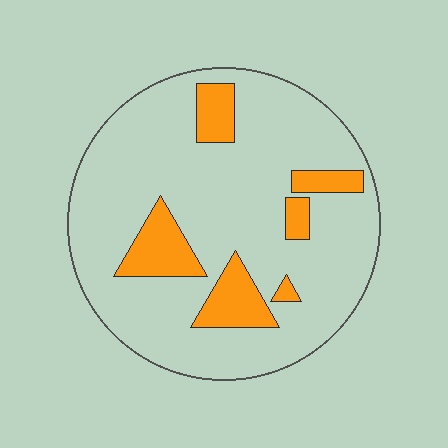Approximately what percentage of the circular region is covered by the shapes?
Approximately 15%.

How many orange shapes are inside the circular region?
6.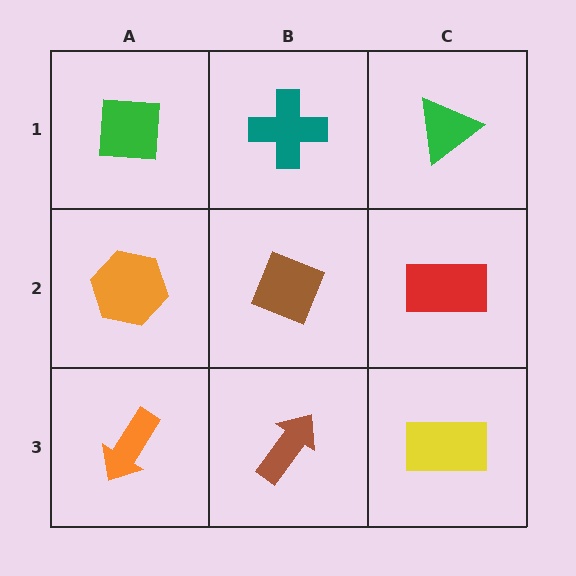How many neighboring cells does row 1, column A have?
2.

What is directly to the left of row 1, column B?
A green square.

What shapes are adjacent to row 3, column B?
A brown diamond (row 2, column B), an orange arrow (row 3, column A), a yellow rectangle (row 3, column C).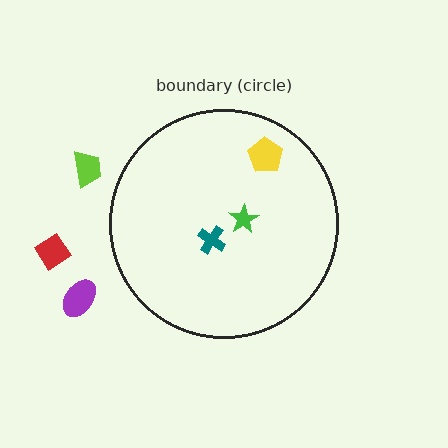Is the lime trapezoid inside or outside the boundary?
Outside.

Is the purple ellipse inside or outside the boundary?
Outside.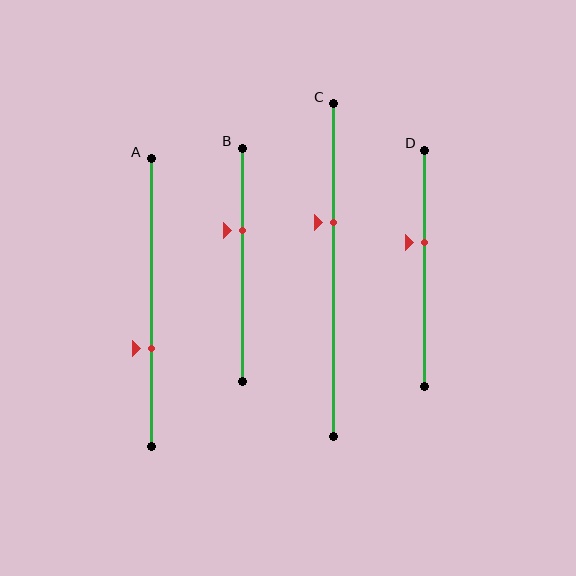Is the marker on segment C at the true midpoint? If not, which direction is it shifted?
No, the marker on segment C is shifted upward by about 14% of the segment length.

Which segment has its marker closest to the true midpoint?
Segment D has its marker closest to the true midpoint.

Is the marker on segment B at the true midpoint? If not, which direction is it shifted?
No, the marker on segment B is shifted upward by about 15% of the segment length.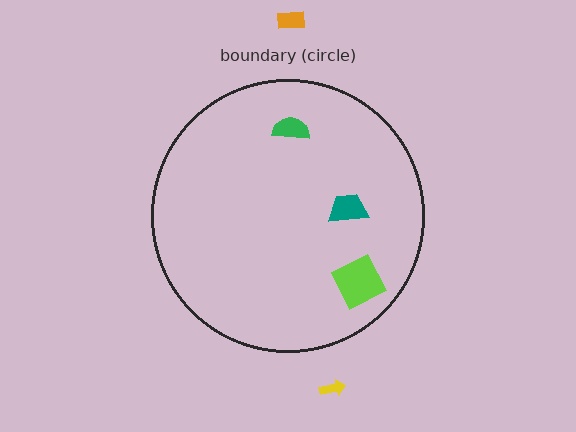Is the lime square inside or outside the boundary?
Inside.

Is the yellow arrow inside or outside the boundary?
Outside.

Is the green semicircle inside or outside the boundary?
Inside.